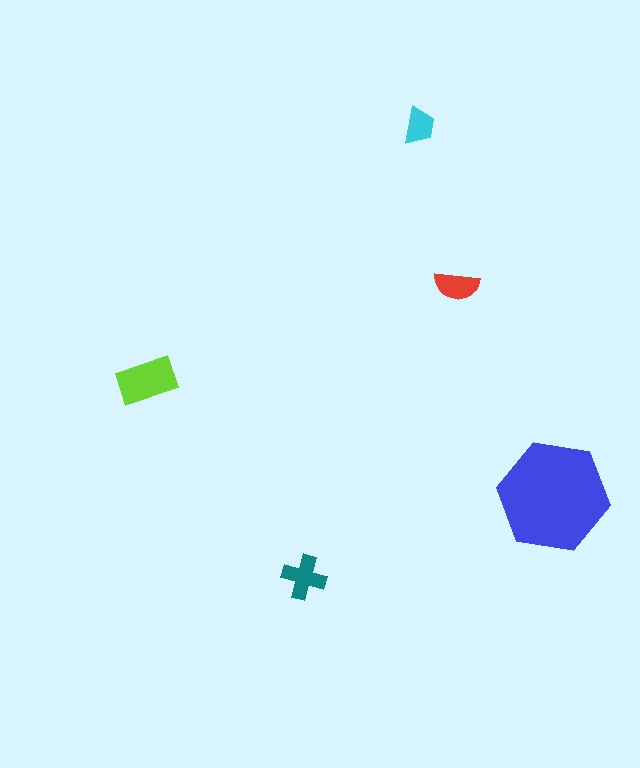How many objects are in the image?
There are 5 objects in the image.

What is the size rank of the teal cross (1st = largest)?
3rd.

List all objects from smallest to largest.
The cyan trapezoid, the red semicircle, the teal cross, the lime rectangle, the blue hexagon.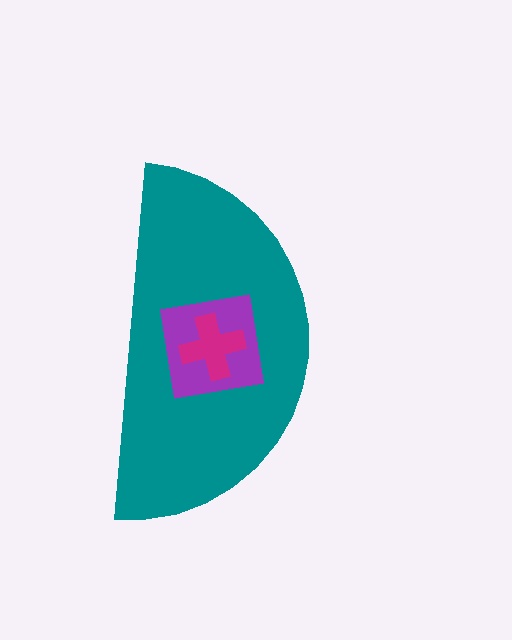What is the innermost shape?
The magenta cross.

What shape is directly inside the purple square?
The magenta cross.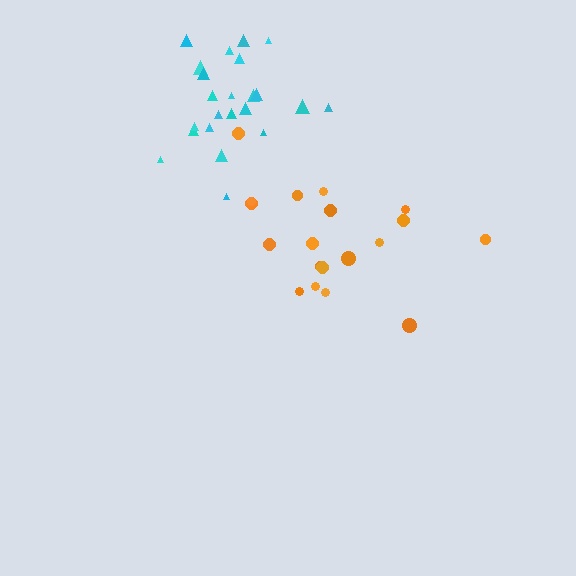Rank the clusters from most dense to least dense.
cyan, orange.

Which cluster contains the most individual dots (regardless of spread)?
Cyan (23).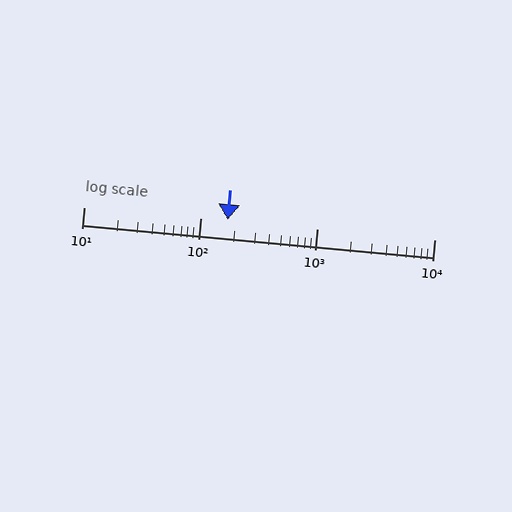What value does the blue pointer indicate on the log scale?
The pointer indicates approximately 170.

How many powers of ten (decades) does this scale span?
The scale spans 3 decades, from 10 to 10000.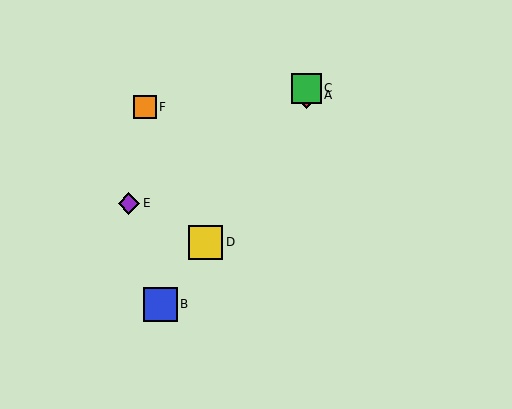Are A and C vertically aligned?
Yes, both are at x≈306.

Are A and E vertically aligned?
No, A is at x≈306 and E is at x≈129.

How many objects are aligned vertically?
2 objects (A, C) are aligned vertically.